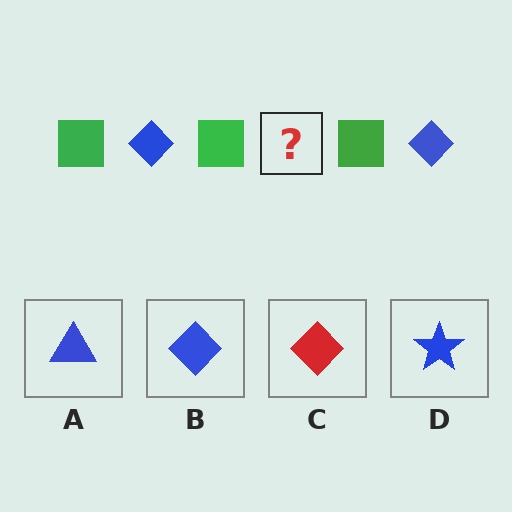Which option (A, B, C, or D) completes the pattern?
B.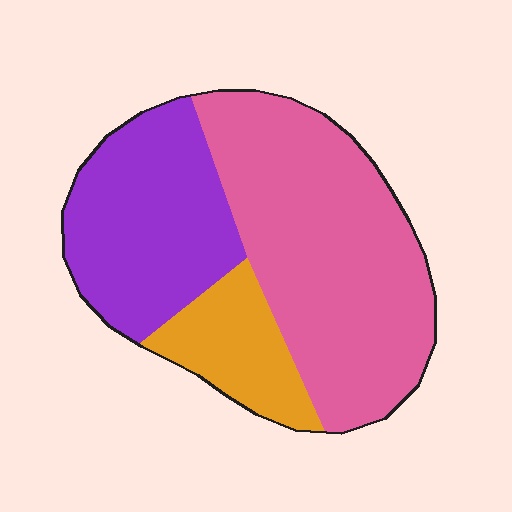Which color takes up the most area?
Pink, at roughly 55%.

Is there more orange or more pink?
Pink.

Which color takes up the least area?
Orange, at roughly 15%.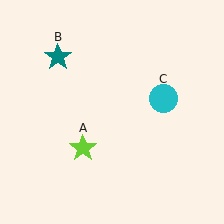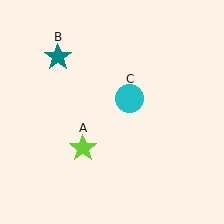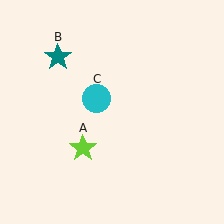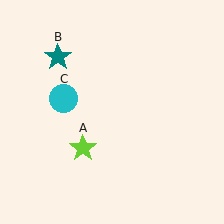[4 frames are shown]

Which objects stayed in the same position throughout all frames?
Lime star (object A) and teal star (object B) remained stationary.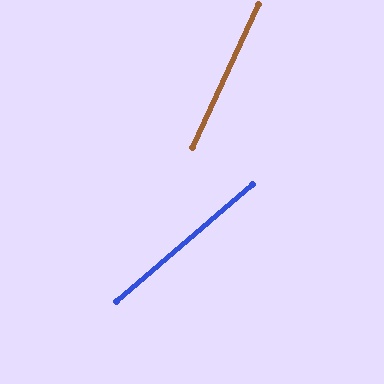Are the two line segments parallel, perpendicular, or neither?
Neither parallel nor perpendicular — they differ by about 24°.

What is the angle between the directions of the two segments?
Approximately 24 degrees.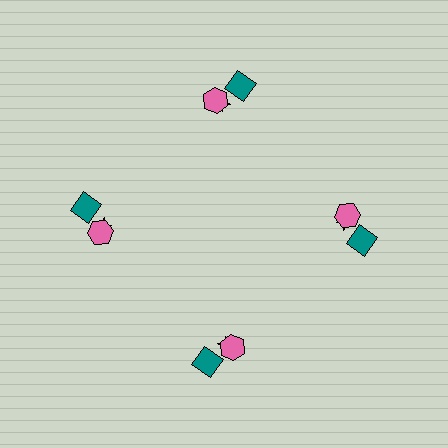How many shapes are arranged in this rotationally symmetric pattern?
There are 12 shapes, arranged in 4 groups of 3.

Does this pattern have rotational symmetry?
Yes, this pattern has 4-fold rotational symmetry. It looks the same after rotating 90 degrees around the center.